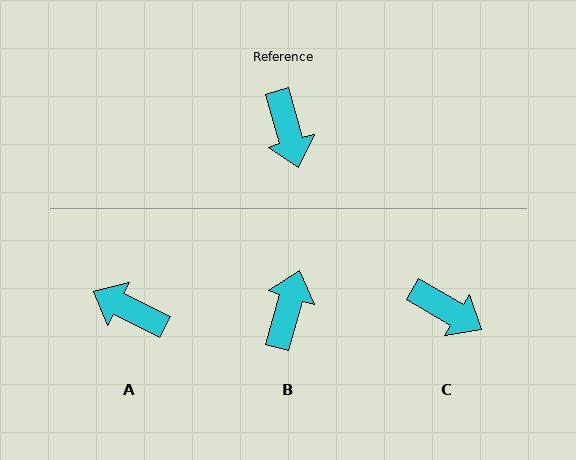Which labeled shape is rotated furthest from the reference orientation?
B, about 148 degrees away.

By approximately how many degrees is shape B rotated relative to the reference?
Approximately 148 degrees counter-clockwise.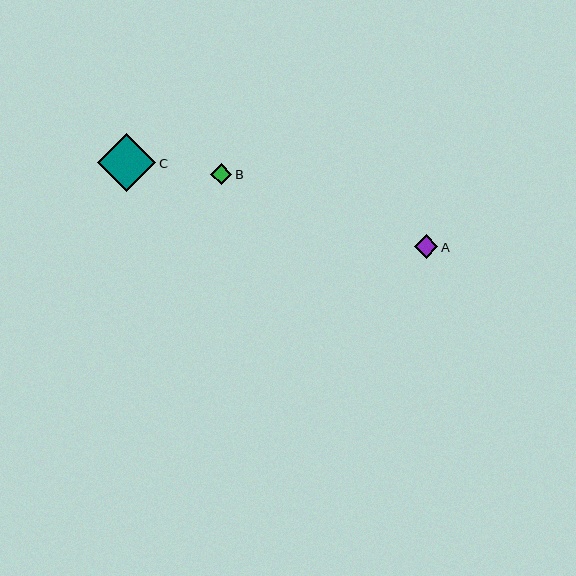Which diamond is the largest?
Diamond C is the largest with a size of approximately 58 pixels.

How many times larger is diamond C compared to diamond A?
Diamond C is approximately 2.4 times the size of diamond A.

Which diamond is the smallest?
Diamond B is the smallest with a size of approximately 21 pixels.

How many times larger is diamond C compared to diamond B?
Diamond C is approximately 2.8 times the size of diamond B.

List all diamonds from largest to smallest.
From largest to smallest: C, A, B.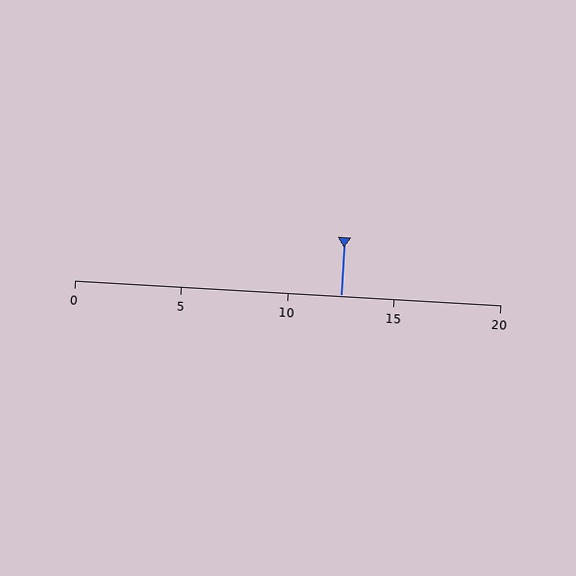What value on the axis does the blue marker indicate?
The marker indicates approximately 12.5.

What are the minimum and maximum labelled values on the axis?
The axis runs from 0 to 20.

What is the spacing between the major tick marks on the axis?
The major ticks are spaced 5 apart.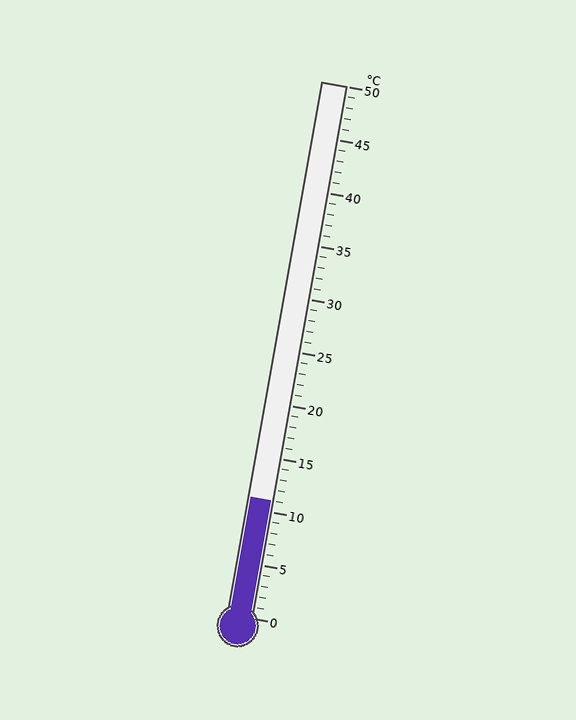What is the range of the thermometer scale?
The thermometer scale ranges from 0°C to 50°C.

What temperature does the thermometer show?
The thermometer shows approximately 11°C.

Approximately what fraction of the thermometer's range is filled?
The thermometer is filled to approximately 20% of its range.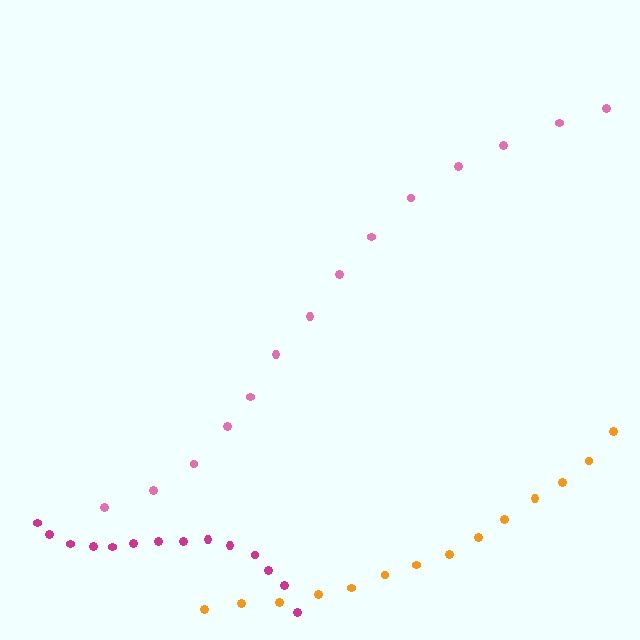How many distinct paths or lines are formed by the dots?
There are 3 distinct paths.